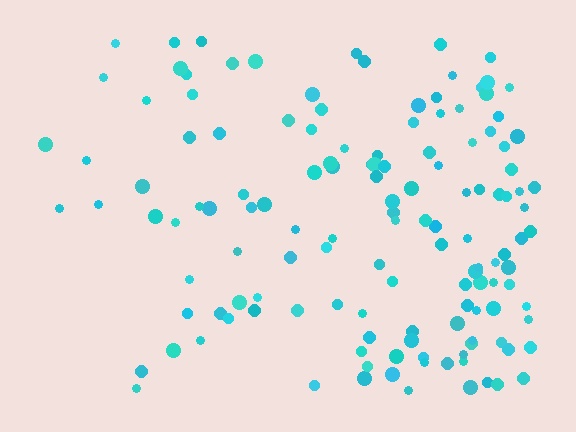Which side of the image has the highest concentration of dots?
The right.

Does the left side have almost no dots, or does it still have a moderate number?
Still a moderate number, just noticeably fewer than the right.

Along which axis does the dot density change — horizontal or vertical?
Horizontal.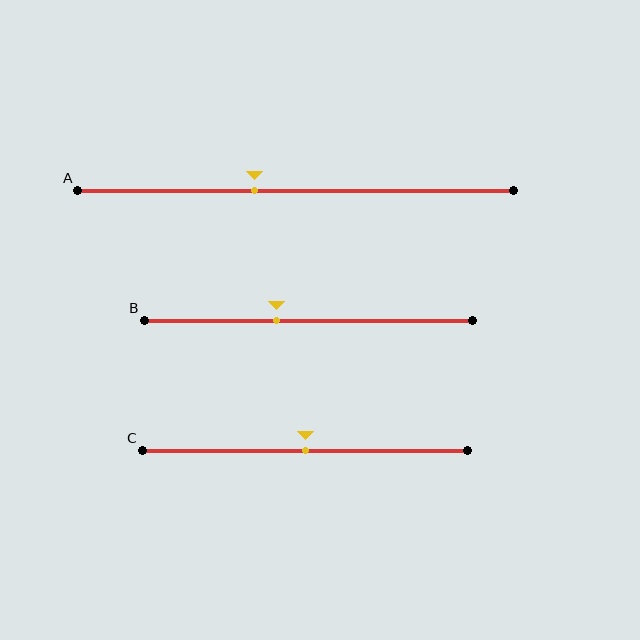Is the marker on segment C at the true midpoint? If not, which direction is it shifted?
Yes, the marker on segment C is at the true midpoint.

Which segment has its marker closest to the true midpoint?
Segment C has its marker closest to the true midpoint.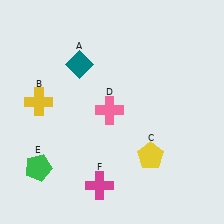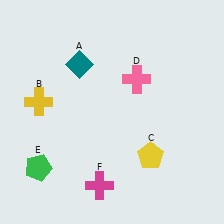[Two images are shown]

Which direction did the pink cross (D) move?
The pink cross (D) moved up.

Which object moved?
The pink cross (D) moved up.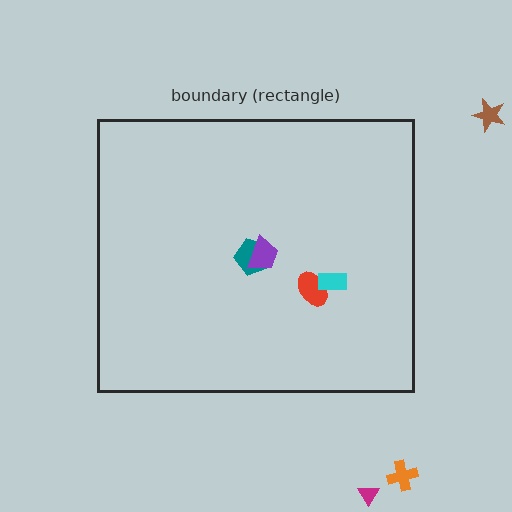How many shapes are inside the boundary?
4 inside, 3 outside.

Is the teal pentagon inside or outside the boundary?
Inside.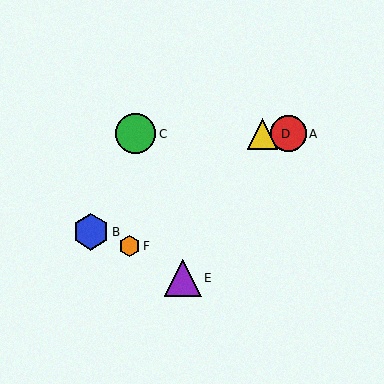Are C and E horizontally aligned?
No, C is at y≈134 and E is at y≈278.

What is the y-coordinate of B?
Object B is at y≈232.